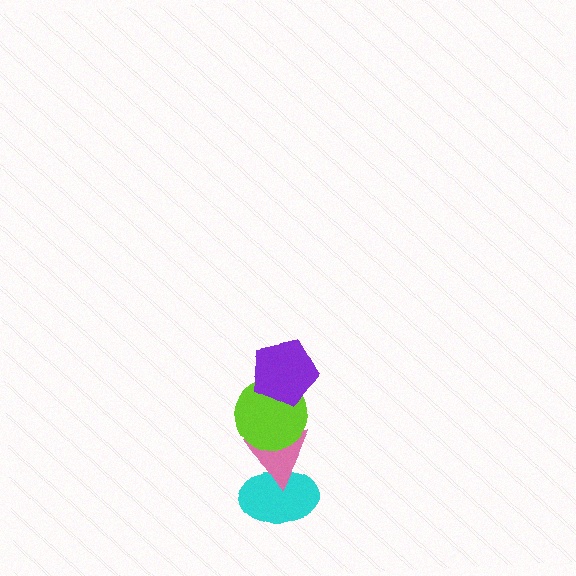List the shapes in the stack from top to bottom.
From top to bottom: the purple pentagon, the lime circle, the pink triangle, the cyan ellipse.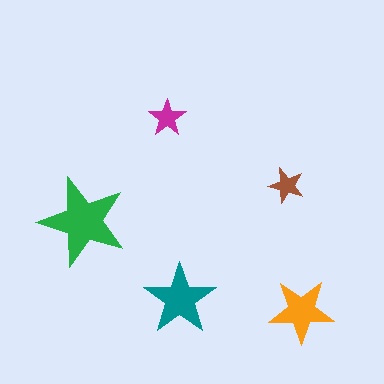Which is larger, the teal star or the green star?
The green one.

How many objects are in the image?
There are 5 objects in the image.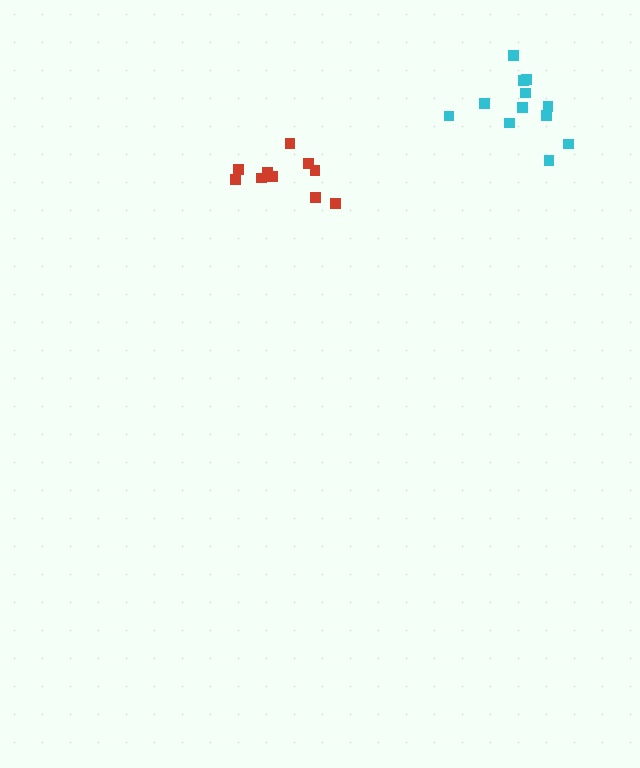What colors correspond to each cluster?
The clusters are colored: red, cyan.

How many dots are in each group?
Group 1: 10 dots, Group 2: 12 dots (22 total).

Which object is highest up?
The cyan cluster is topmost.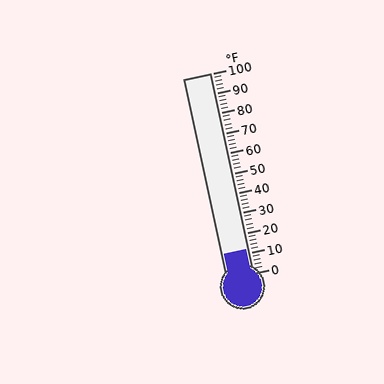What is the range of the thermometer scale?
The thermometer scale ranges from 0°F to 100°F.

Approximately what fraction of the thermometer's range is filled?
The thermometer is filled to approximately 10% of its range.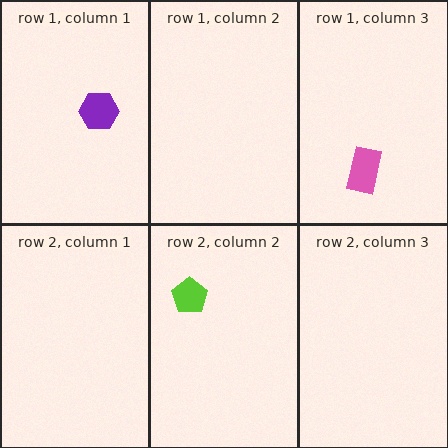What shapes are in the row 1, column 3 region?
The pink rectangle.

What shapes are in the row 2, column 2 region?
The lime pentagon.